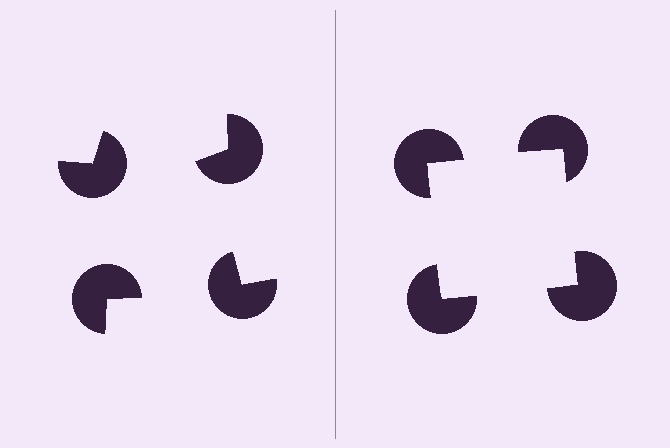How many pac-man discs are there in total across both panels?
8 — 4 on each side.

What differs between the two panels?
The pac-man discs are positioned identically on both sides; only the wedge orientations differ. On the right they align to a square; on the left they are misaligned.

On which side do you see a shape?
An illusory square appears on the right side. On the left side the wedge cuts are rotated, so no coherent shape forms.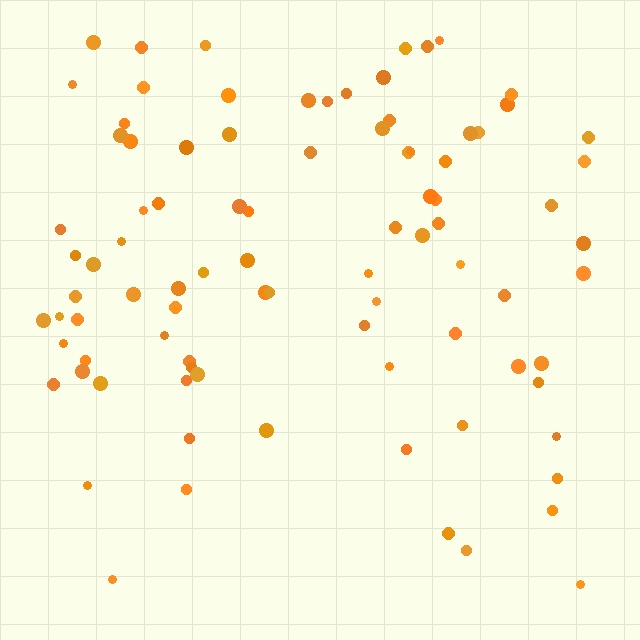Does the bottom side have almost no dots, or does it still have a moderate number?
Still a moderate number, just noticeably fewer than the top.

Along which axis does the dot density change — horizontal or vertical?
Vertical.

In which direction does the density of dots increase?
From bottom to top, with the top side densest.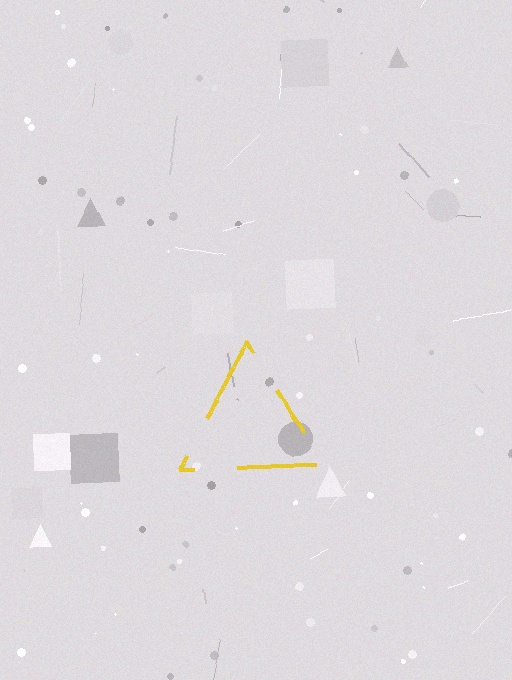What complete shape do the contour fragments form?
The contour fragments form a triangle.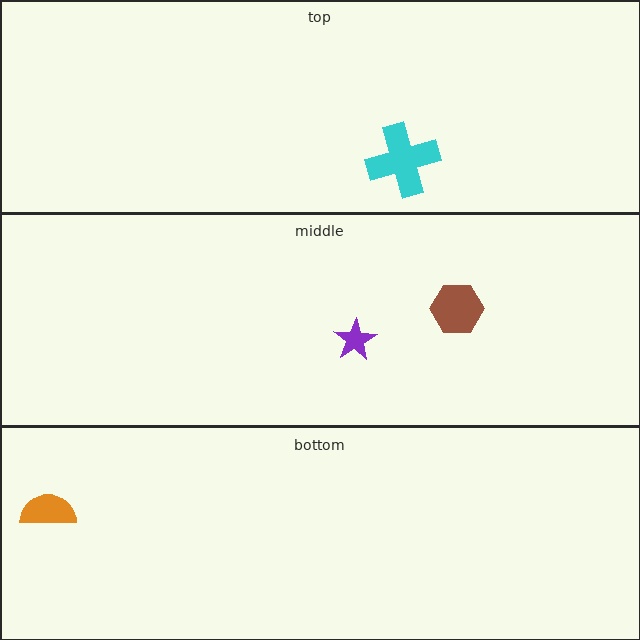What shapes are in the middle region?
The brown hexagon, the purple star.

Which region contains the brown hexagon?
The middle region.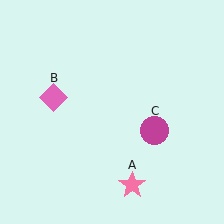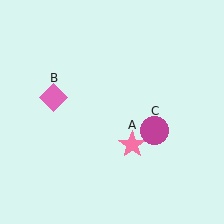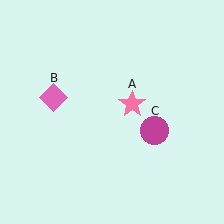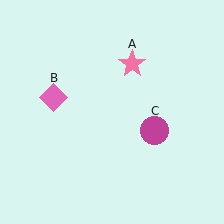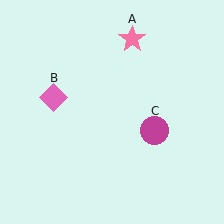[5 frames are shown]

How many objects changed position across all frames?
1 object changed position: pink star (object A).